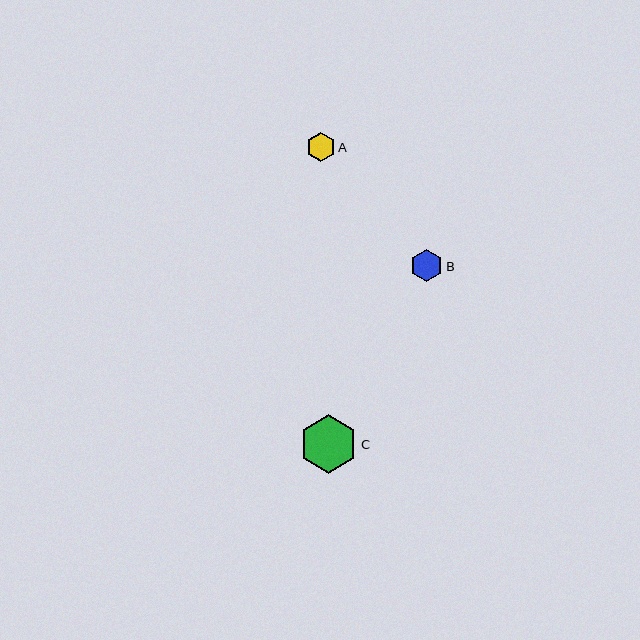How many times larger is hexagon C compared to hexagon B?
Hexagon C is approximately 1.8 times the size of hexagon B.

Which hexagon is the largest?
Hexagon C is the largest with a size of approximately 59 pixels.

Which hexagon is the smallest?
Hexagon A is the smallest with a size of approximately 29 pixels.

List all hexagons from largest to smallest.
From largest to smallest: C, B, A.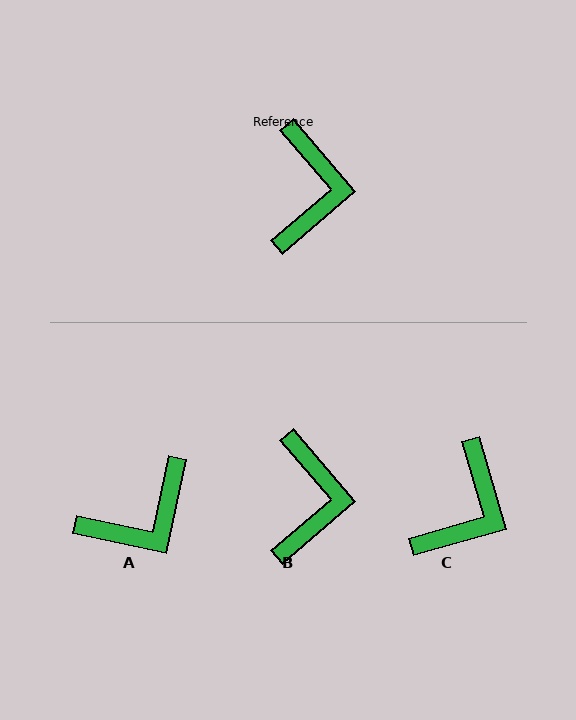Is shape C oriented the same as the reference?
No, it is off by about 24 degrees.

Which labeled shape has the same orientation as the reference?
B.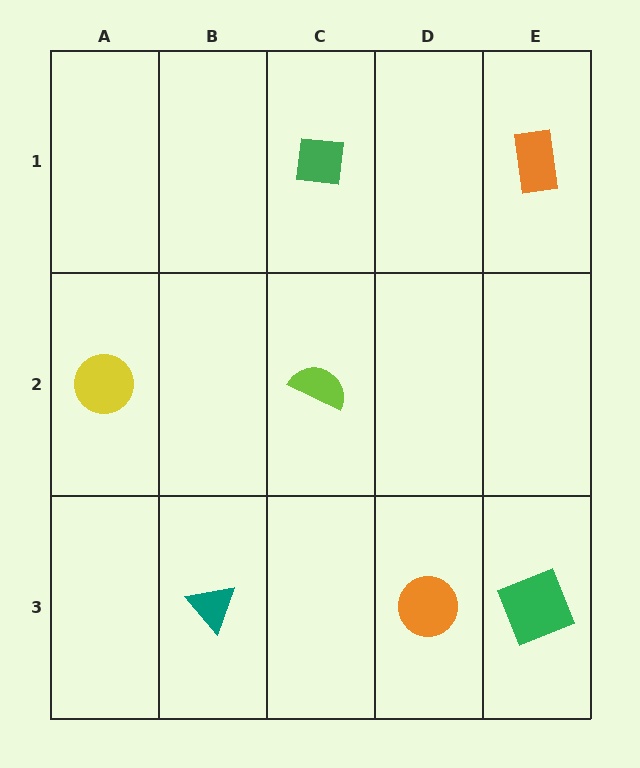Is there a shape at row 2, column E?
No, that cell is empty.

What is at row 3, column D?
An orange circle.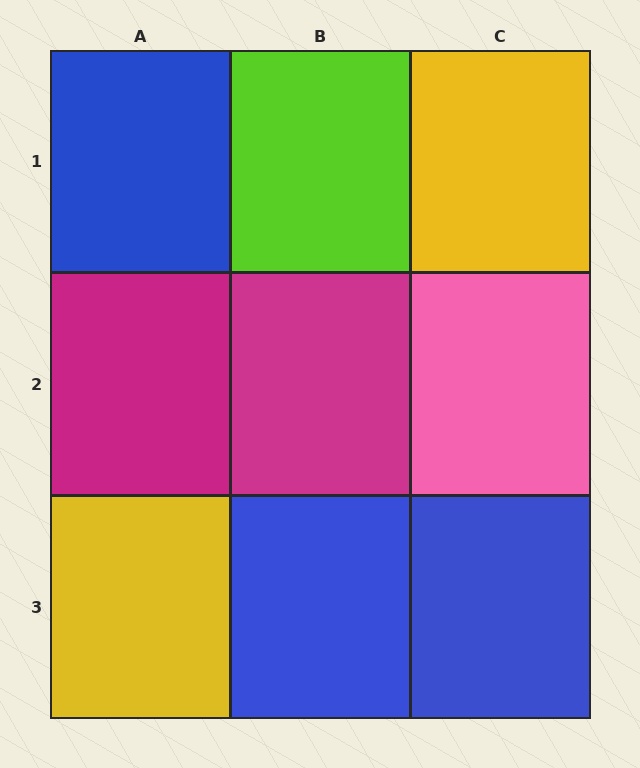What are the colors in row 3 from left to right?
Yellow, blue, blue.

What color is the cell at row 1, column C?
Yellow.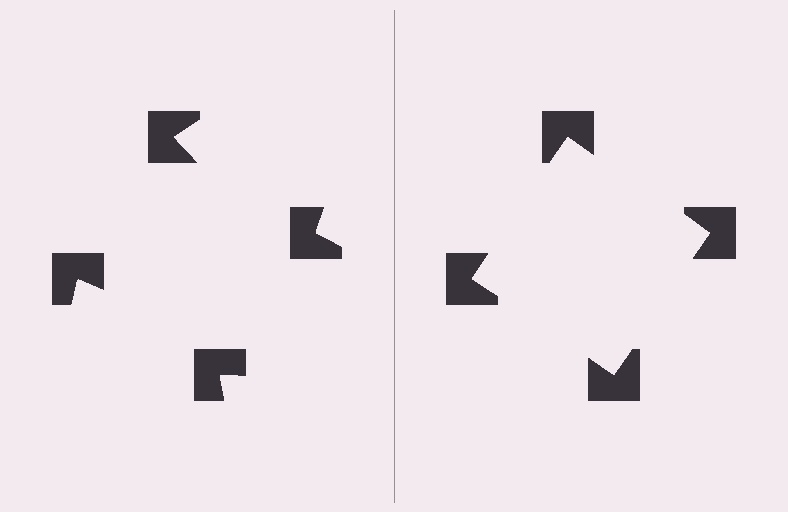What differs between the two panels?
The notched squares are positioned identically on both sides; only the wedge orientations differ. On the right they align to a square; on the left they are misaligned.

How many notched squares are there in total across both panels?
8 — 4 on each side.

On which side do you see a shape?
An illusory square appears on the right side. On the left side the wedge cuts are rotated, so no coherent shape forms.